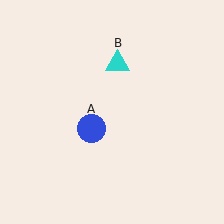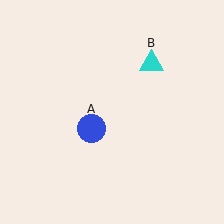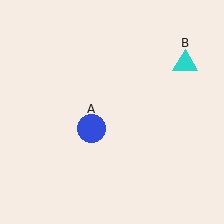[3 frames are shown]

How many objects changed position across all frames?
1 object changed position: cyan triangle (object B).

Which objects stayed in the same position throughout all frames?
Blue circle (object A) remained stationary.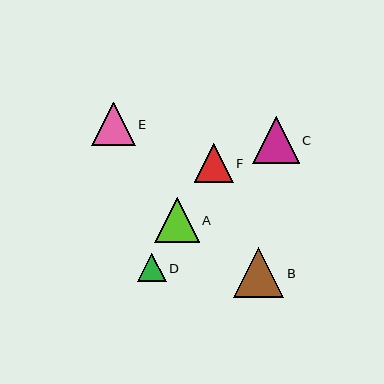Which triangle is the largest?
Triangle B is the largest with a size of approximately 50 pixels.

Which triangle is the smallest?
Triangle D is the smallest with a size of approximately 28 pixels.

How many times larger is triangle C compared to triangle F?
Triangle C is approximately 1.2 times the size of triangle F.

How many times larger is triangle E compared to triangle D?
Triangle E is approximately 1.5 times the size of triangle D.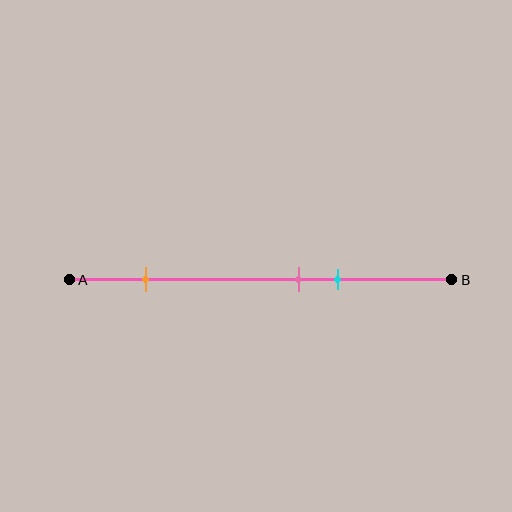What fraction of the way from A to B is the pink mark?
The pink mark is approximately 60% (0.6) of the way from A to B.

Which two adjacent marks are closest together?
The pink and cyan marks are the closest adjacent pair.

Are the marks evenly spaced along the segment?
No, the marks are not evenly spaced.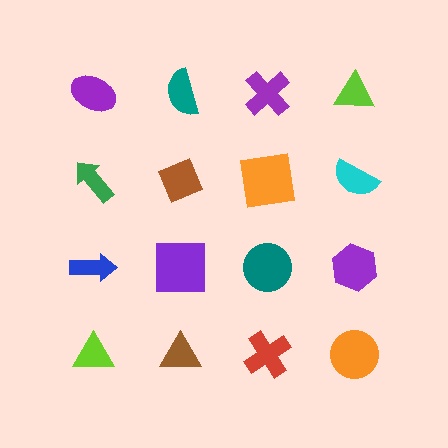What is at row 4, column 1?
A lime triangle.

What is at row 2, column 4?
A cyan semicircle.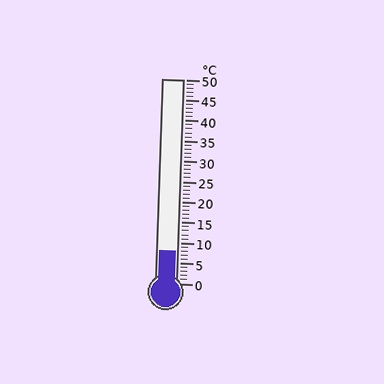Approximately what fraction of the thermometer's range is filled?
The thermometer is filled to approximately 15% of its range.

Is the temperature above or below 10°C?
The temperature is below 10°C.